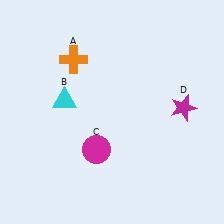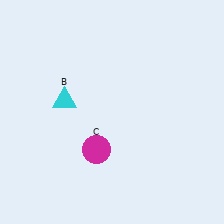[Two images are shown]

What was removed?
The orange cross (A), the magenta star (D) were removed in Image 2.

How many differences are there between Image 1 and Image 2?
There are 2 differences between the two images.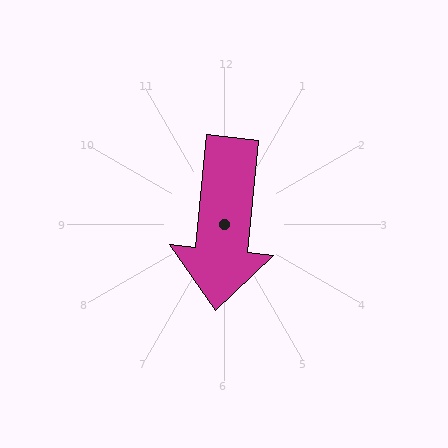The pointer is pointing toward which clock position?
Roughly 6 o'clock.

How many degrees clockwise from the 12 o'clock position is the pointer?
Approximately 186 degrees.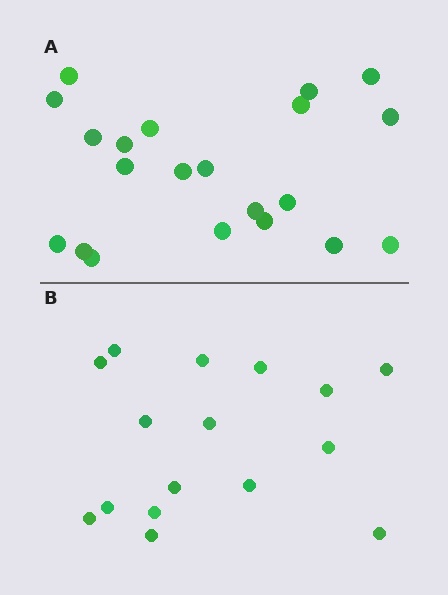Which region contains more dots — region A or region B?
Region A (the top region) has more dots.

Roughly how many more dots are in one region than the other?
Region A has about 5 more dots than region B.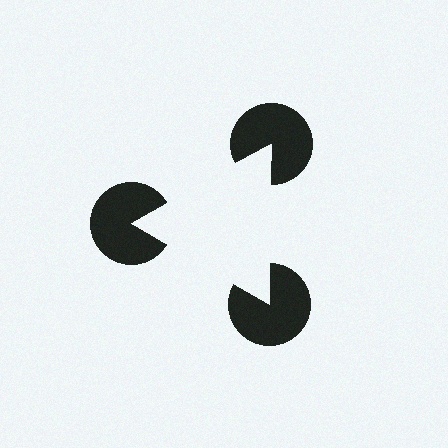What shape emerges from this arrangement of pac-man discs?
An illusory triangle — its edges are inferred from the aligned wedge cuts in the pac-man discs, not physically drawn.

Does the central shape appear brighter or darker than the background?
It typically appears slightly brighter than the background, even though no actual brightness change is drawn.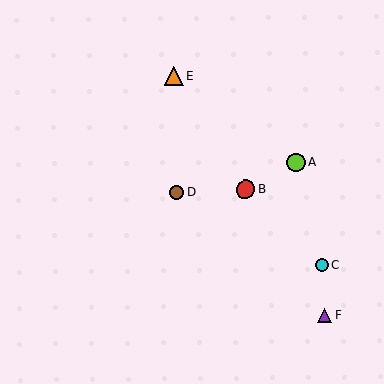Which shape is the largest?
The orange triangle (labeled E) is the largest.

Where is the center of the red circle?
The center of the red circle is at (246, 189).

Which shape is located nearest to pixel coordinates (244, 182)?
The red circle (labeled B) at (246, 189) is nearest to that location.